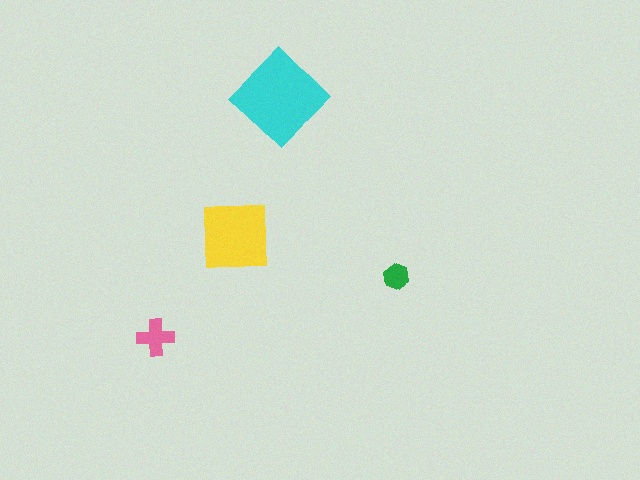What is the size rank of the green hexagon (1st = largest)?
4th.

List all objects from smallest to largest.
The green hexagon, the pink cross, the yellow square, the cyan diamond.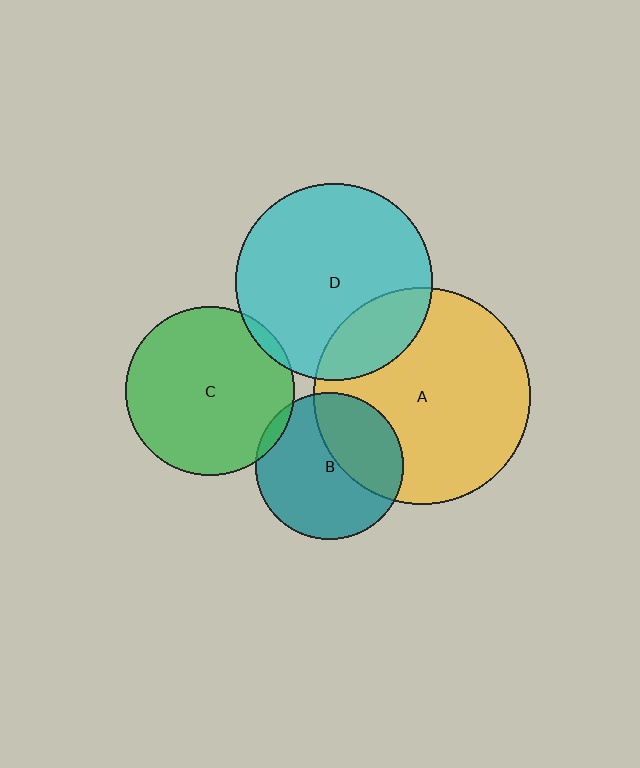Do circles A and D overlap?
Yes.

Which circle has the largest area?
Circle A (yellow).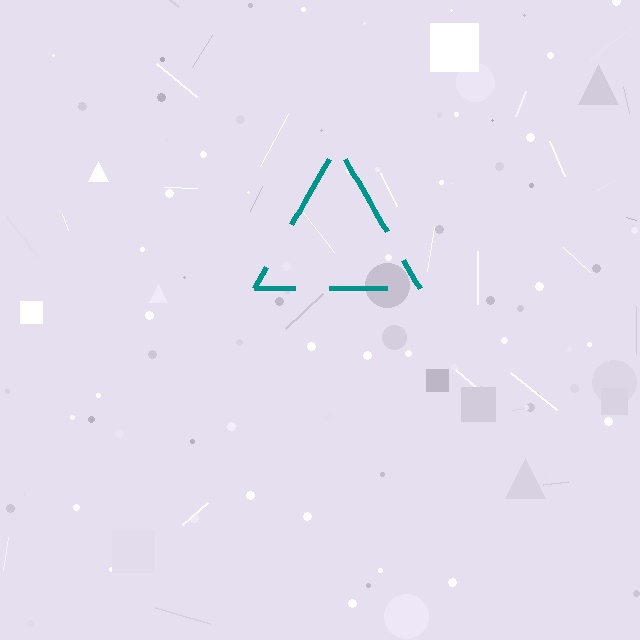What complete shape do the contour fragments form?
The contour fragments form a triangle.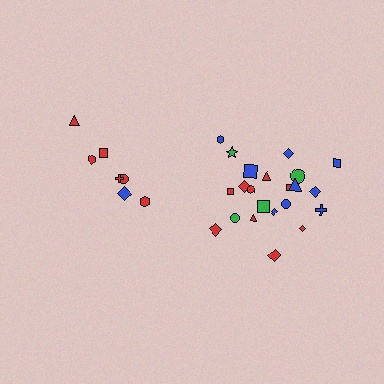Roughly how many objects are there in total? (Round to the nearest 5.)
Roughly 30 objects in total.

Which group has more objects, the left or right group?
The right group.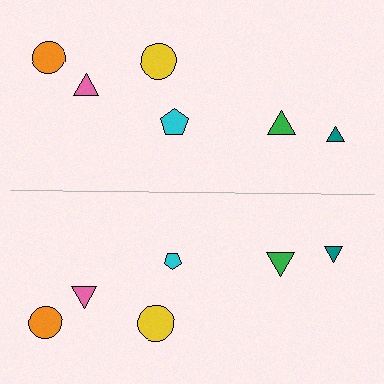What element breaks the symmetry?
The cyan pentagon on the bottom side has a different size than its mirror counterpart.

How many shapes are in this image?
There are 12 shapes in this image.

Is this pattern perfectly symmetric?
No, the pattern is not perfectly symmetric. The cyan pentagon on the bottom side has a different size than its mirror counterpart.